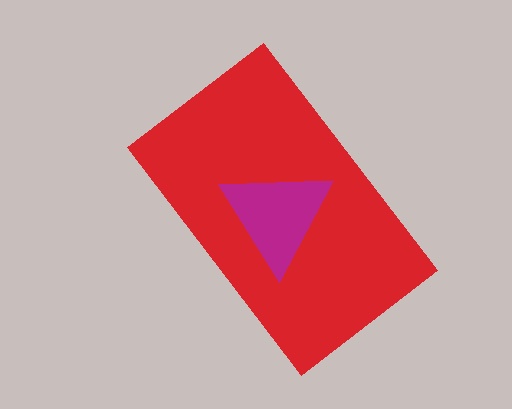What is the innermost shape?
The magenta triangle.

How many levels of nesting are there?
2.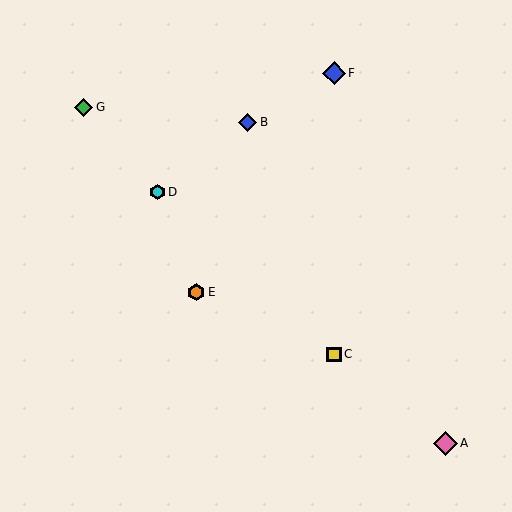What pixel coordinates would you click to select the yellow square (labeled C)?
Click at (334, 354) to select the yellow square C.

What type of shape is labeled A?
Shape A is a pink diamond.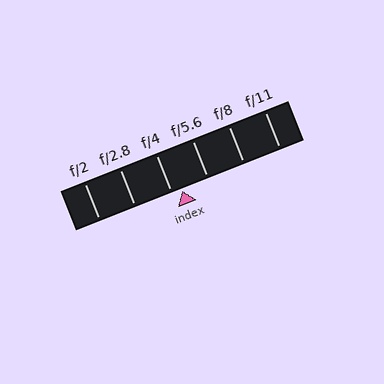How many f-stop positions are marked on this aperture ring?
There are 6 f-stop positions marked.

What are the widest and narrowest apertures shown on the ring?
The widest aperture shown is f/2 and the narrowest is f/11.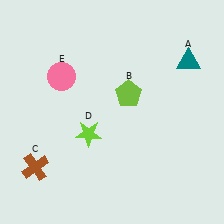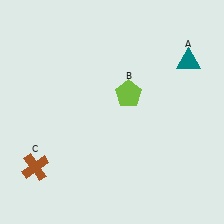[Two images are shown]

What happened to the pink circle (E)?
The pink circle (E) was removed in Image 2. It was in the top-left area of Image 1.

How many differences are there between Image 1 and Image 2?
There are 2 differences between the two images.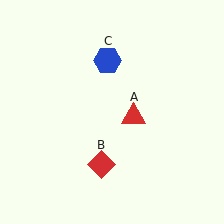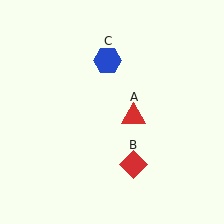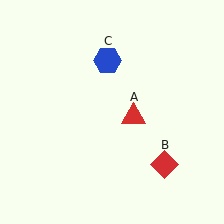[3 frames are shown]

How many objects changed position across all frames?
1 object changed position: red diamond (object B).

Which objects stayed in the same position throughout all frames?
Red triangle (object A) and blue hexagon (object C) remained stationary.